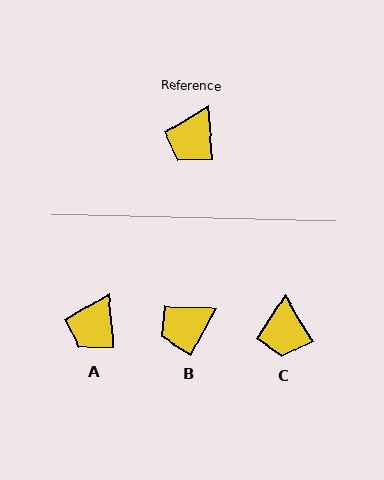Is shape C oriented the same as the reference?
No, it is off by about 26 degrees.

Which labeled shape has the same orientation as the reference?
A.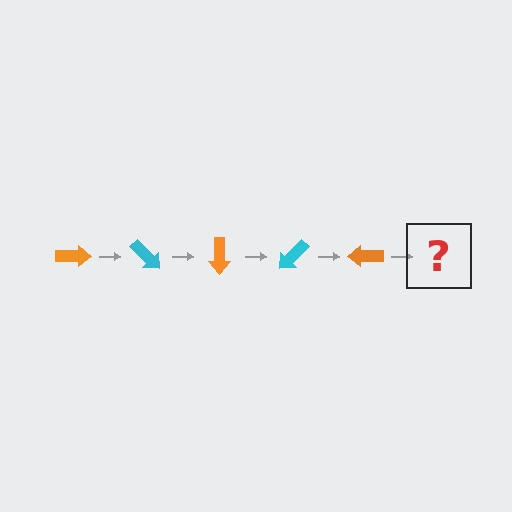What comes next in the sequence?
The next element should be a cyan arrow, rotated 225 degrees from the start.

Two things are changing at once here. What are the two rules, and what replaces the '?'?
The two rules are that it rotates 45 degrees each step and the color cycles through orange and cyan. The '?' should be a cyan arrow, rotated 225 degrees from the start.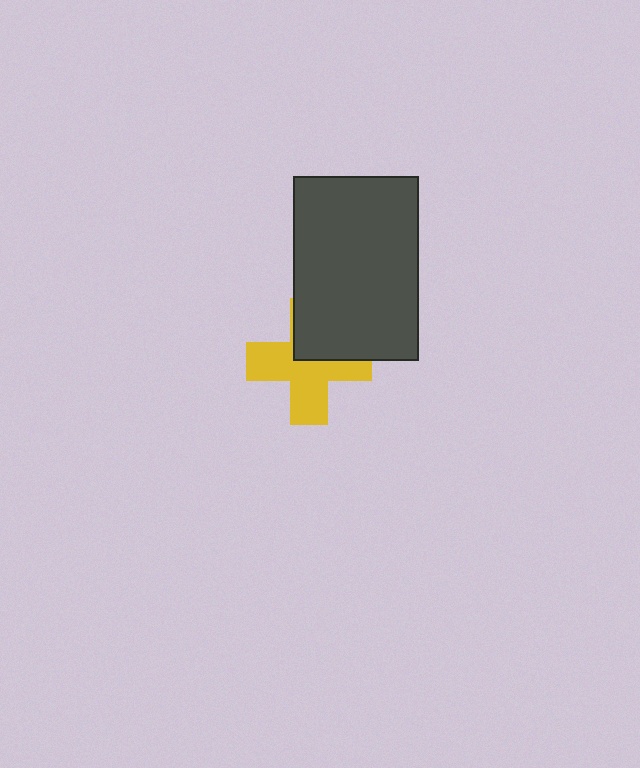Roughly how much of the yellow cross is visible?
About half of it is visible (roughly 64%).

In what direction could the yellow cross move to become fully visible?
The yellow cross could move down. That would shift it out from behind the dark gray rectangle entirely.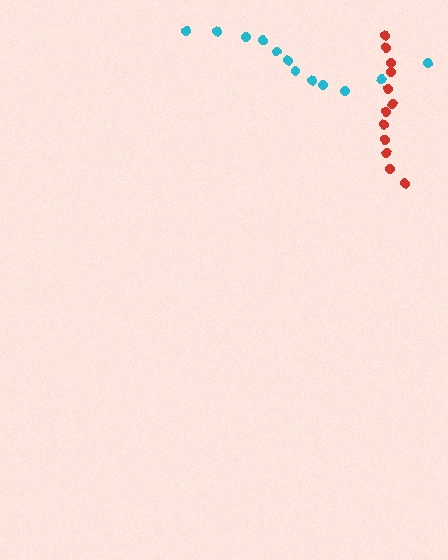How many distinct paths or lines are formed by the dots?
There are 2 distinct paths.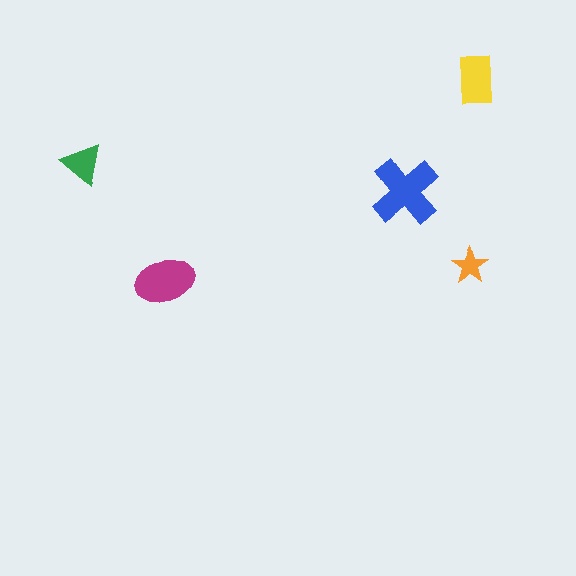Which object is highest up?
The yellow rectangle is topmost.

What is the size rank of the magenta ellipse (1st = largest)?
2nd.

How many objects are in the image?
There are 5 objects in the image.